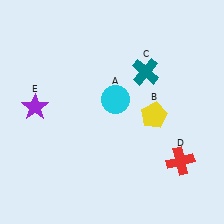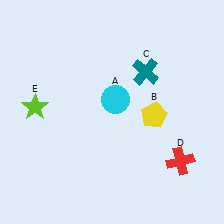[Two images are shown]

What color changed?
The star (E) changed from purple in Image 1 to lime in Image 2.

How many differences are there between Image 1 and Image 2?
There is 1 difference between the two images.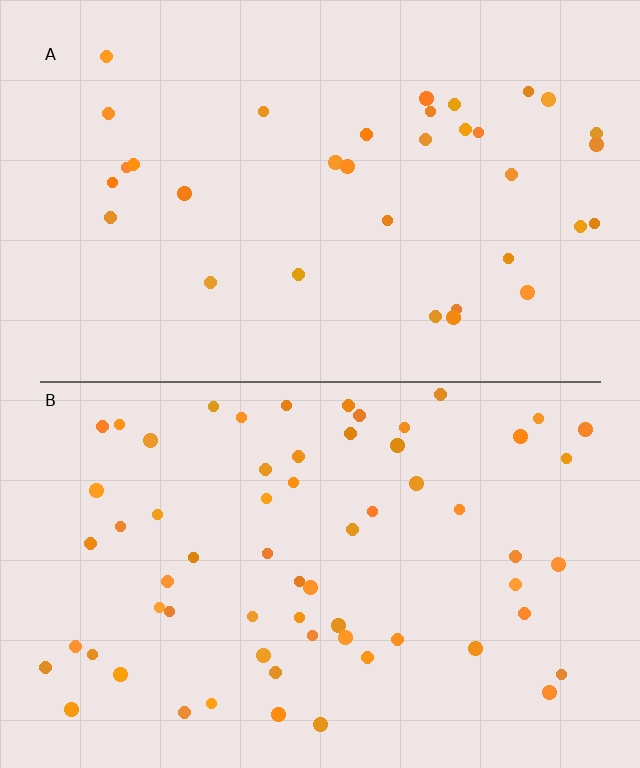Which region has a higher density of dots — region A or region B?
B (the bottom).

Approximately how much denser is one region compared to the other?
Approximately 1.8× — region B over region A.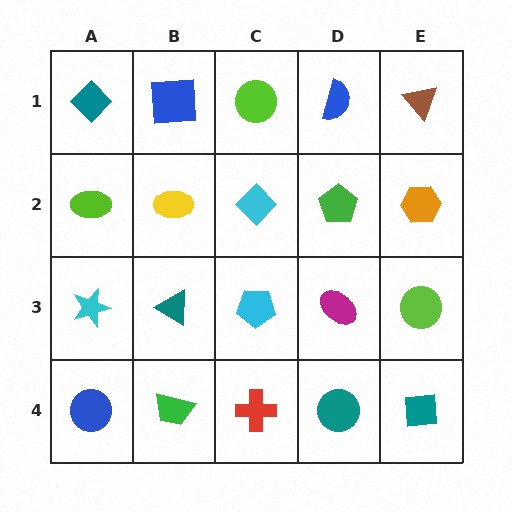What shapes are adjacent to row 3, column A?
A lime ellipse (row 2, column A), a blue circle (row 4, column A), a teal triangle (row 3, column B).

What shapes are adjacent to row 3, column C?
A cyan diamond (row 2, column C), a red cross (row 4, column C), a teal triangle (row 3, column B), a magenta ellipse (row 3, column D).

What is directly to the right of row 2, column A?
A yellow ellipse.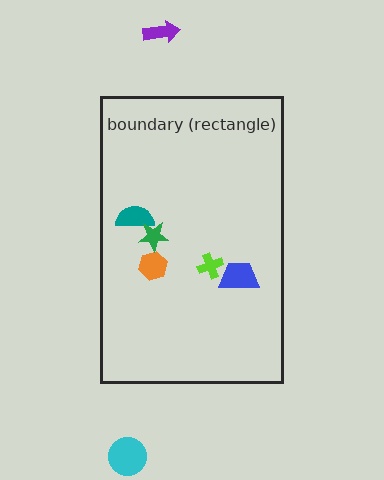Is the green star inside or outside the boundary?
Inside.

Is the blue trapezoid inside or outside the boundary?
Inside.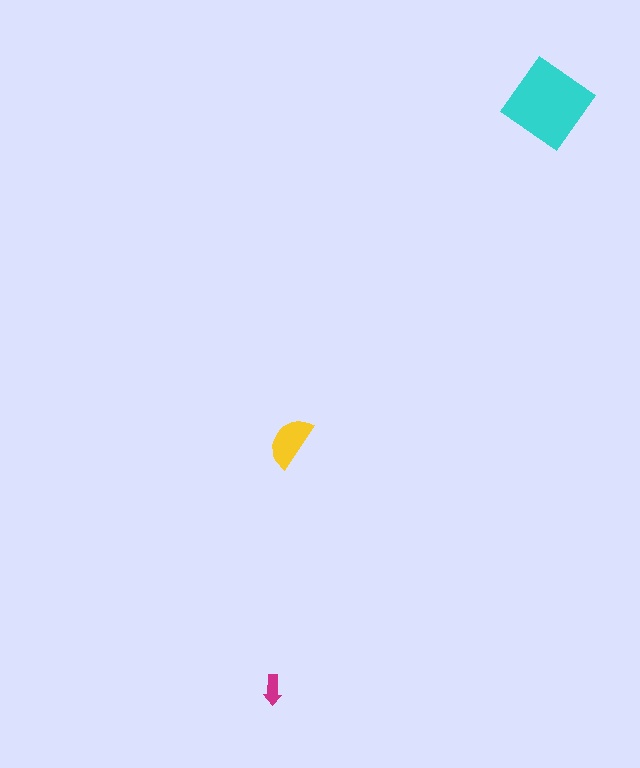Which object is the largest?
The cyan diamond.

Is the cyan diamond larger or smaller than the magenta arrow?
Larger.